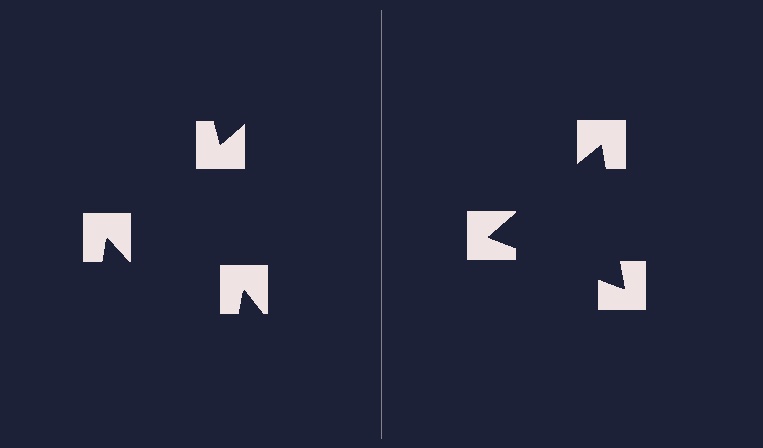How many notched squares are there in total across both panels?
6 — 3 on each side.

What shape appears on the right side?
An illusory triangle.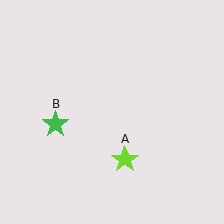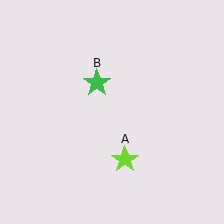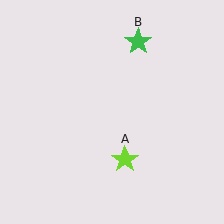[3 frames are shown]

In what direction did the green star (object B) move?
The green star (object B) moved up and to the right.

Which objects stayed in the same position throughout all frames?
Lime star (object A) remained stationary.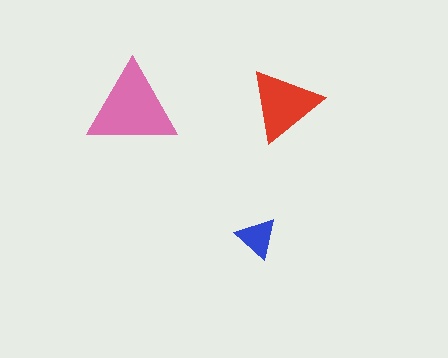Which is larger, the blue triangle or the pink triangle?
The pink one.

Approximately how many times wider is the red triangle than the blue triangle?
About 2 times wider.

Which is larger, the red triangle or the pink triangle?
The pink one.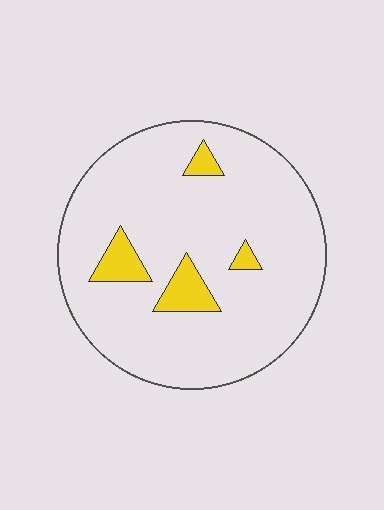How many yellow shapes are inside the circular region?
4.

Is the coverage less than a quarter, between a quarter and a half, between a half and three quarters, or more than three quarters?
Less than a quarter.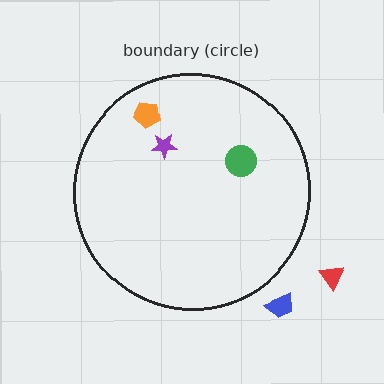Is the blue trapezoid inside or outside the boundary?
Outside.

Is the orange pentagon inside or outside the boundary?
Inside.